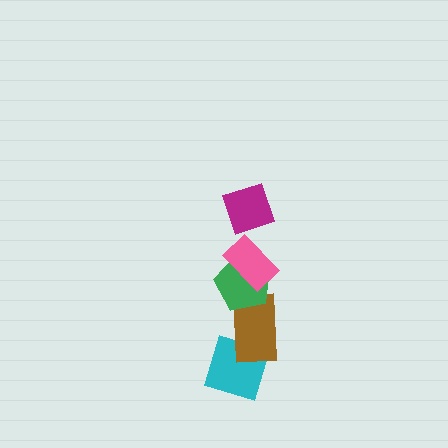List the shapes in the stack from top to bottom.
From top to bottom: the magenta diamond, the pink rectangle, the green pentagon, the brown rectangle, the cyan diamond.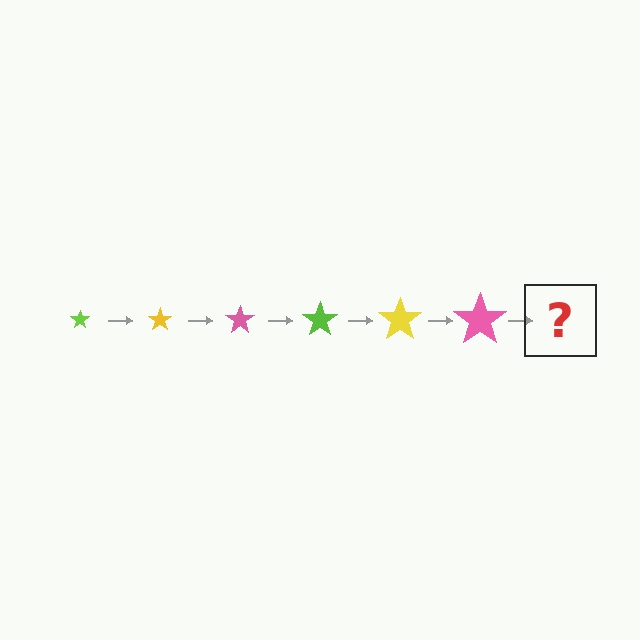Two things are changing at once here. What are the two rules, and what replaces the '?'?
The two rules are that the star grows larger each step and the color cycles through lime, yellow, and pink. The '?' should be a lime star, larger than the previous one.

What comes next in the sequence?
The next element should be a lime star, larger than the previous one.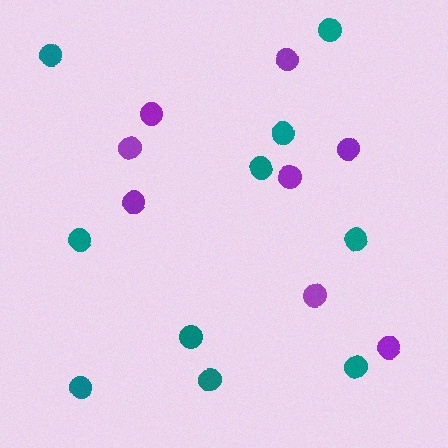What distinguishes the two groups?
There are 2 groups: one group of purple circles (8) and one group of teal circles (10).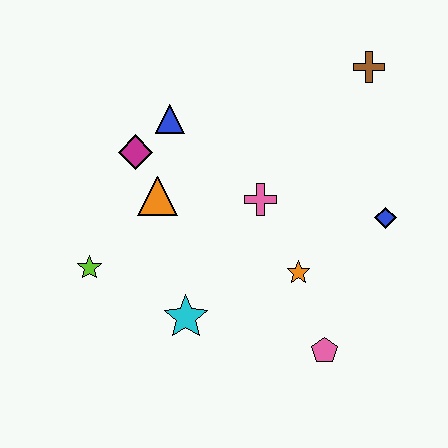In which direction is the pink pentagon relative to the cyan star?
The pink pentagon is to the right of the cyan star.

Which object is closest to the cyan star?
The lime star is closest to the cyan star.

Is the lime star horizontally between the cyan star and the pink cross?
No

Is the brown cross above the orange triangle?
Yes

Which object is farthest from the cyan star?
The brown cross is farthest from the cyan star.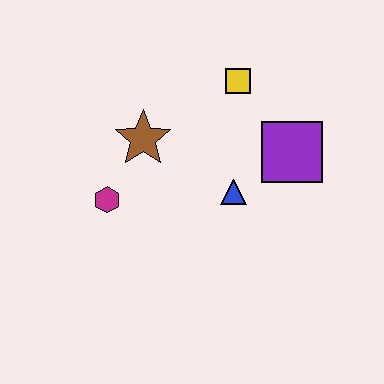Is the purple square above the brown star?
No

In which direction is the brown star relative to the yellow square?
The brown star is to the left of the yellow square.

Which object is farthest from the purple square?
The magenta hexagon is farthest from the purple square.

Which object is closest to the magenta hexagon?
The brown star is closest to the magenta hexagon.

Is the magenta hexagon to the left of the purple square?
Yes